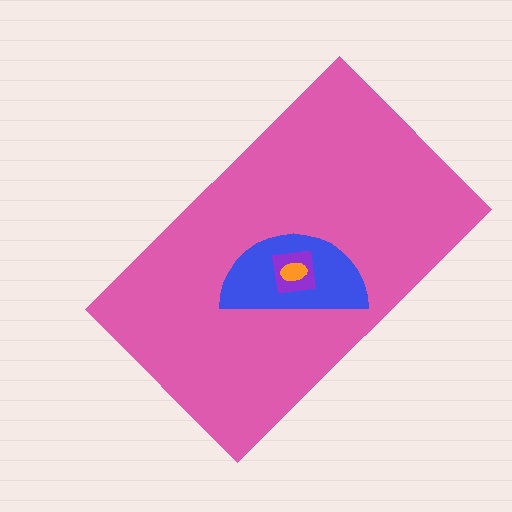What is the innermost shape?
The orange ellipse.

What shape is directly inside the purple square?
The orange ellipse.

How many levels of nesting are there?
4.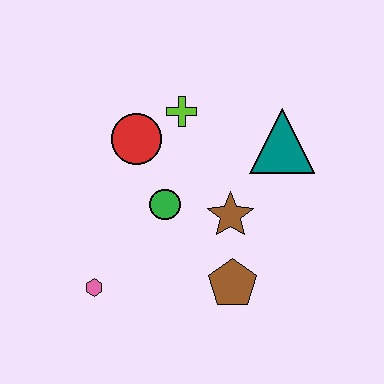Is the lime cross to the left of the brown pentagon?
Yes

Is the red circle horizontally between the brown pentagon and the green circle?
No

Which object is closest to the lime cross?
The red circle is closest to the lime cross.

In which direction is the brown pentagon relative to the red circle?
The brown pentagon is below the red circle.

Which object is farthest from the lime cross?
The pink hexagon is farthest from the lime cross.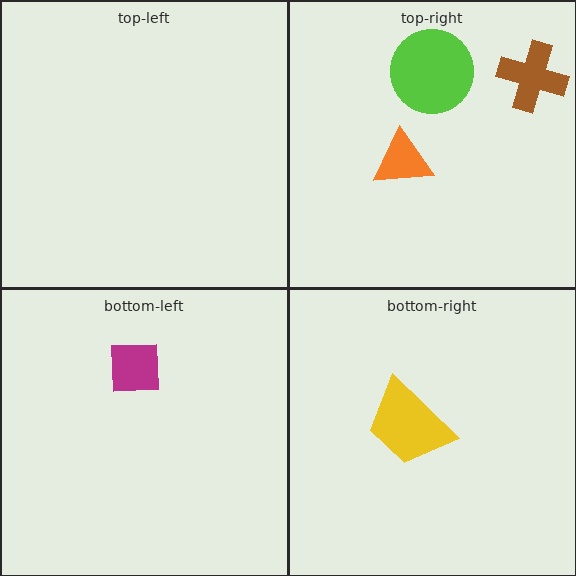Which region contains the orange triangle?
The top-right region.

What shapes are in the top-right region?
The orange triangle, the lime circle, the brown cross.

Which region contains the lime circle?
The top-right region.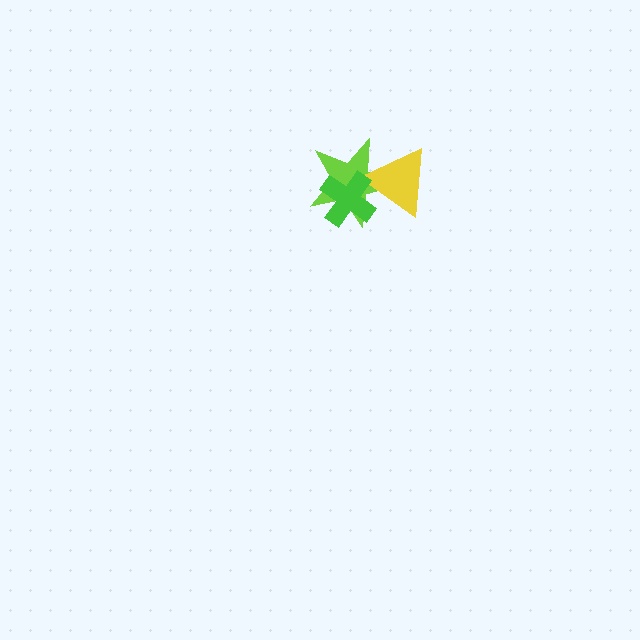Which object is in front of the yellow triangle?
The green cross is in front of the yellow triangle.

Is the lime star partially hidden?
Yes, it is partially covered by another shape.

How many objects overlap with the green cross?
2 objects overlap with the green cross.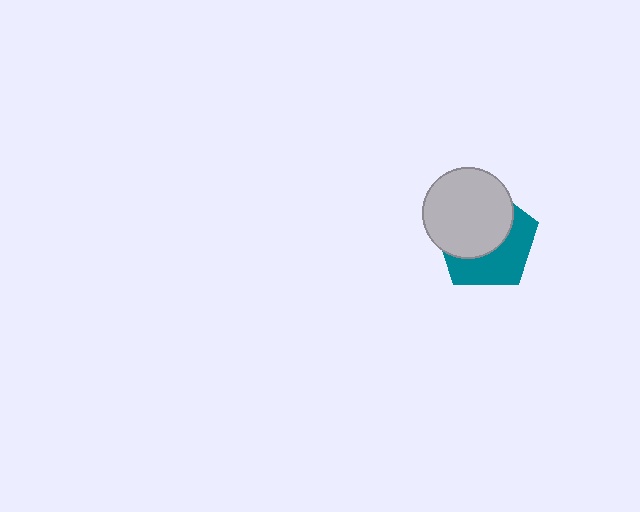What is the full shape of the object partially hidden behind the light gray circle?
The partially hidden object is a teal pentagon.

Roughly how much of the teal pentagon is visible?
About half of it is visible (roughly 45%).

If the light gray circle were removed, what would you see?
You would see the complete teal pentagon.